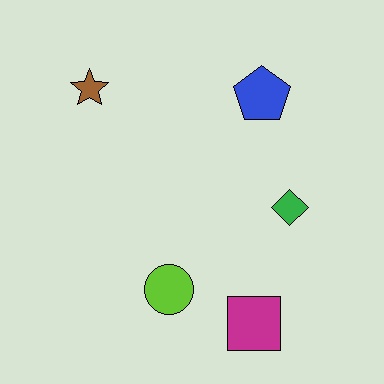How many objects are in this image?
There are 5 objects.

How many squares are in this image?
There is 1 square.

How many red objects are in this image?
There are no red objects.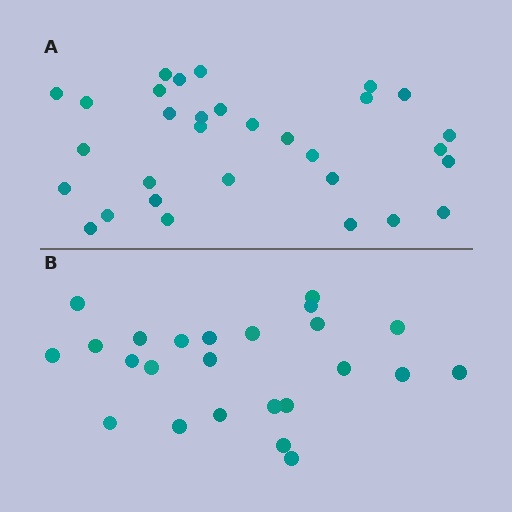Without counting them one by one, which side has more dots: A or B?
Region A (the top region) has more dots.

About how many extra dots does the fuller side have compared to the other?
Region A has roughly 8 or so more dots than region B.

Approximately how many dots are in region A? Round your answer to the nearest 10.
About 30 dots. (The exact count is 31, which rounds to 30.)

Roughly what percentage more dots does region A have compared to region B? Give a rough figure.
About 30% more.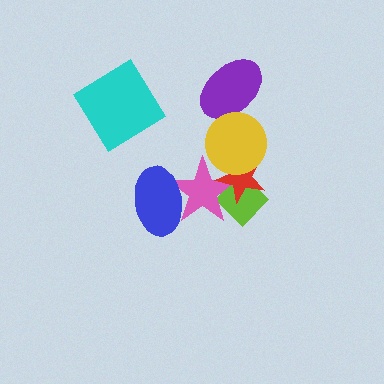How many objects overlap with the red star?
3 objects overlap with the red star.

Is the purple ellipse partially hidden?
Yes, it is partially covered by another shape.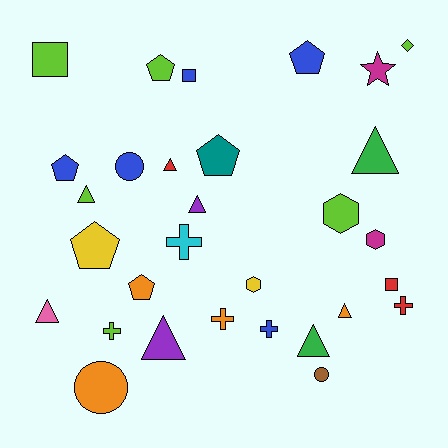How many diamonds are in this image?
There is 1 diamond.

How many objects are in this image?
There are 30 objects.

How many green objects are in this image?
There are 2 green objects.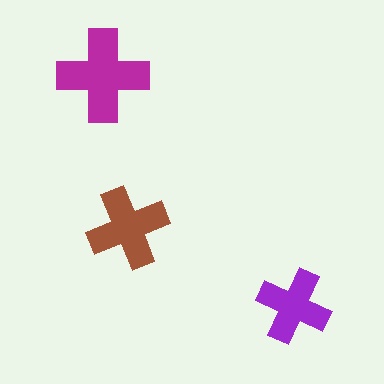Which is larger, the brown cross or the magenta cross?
The magenta one.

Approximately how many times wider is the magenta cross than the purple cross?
About 1.5 times wider.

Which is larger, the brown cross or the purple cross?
The brown one.